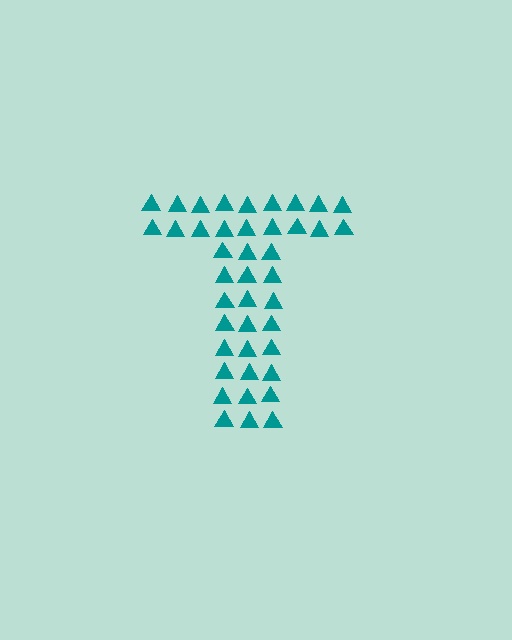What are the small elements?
The small elements are triangles.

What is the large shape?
The large shape is the letter T.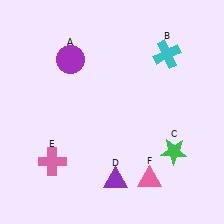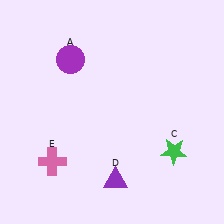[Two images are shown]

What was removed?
The pink triangle (F), the cyan cross (B) were removed in Image 2.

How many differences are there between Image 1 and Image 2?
There are 2 differences between the two images.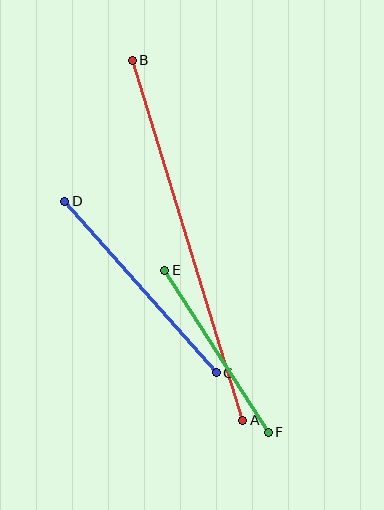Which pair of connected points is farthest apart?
Points A and B are farthest apart.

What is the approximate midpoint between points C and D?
The midpoint is at approximately (140, 287) pixels.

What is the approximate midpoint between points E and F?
The midpoint is at approximately (217, 351) pixels.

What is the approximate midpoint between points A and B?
The midpoint is at approximately (188, 240) pixels.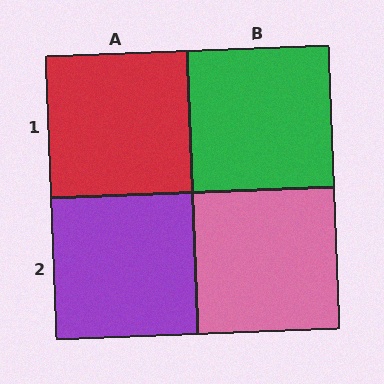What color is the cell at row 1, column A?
Red.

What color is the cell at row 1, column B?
Green.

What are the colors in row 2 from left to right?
Purple, pink.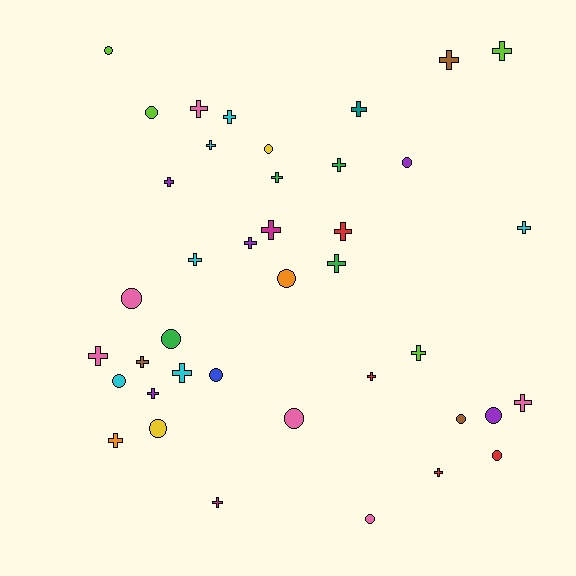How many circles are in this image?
There are 15 circles.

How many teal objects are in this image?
There is 1 teal object.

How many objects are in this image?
There are 40 objects.